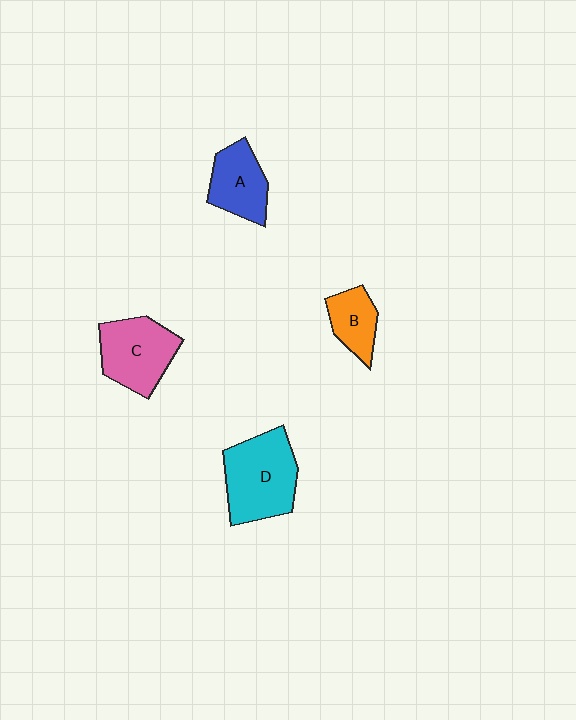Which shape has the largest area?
Shape D (cyan).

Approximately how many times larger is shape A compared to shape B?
Approximately 1.3 times.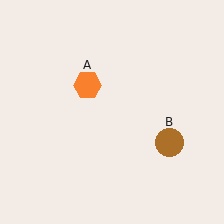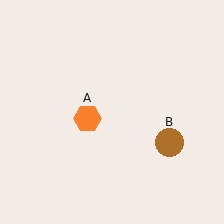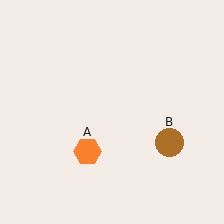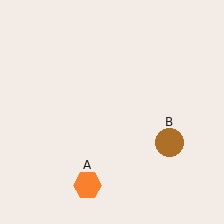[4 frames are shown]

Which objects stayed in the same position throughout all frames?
Brown circle (object B) remained stationary.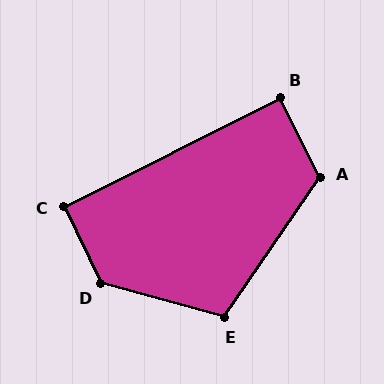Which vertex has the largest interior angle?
D, at approximately 131 degrees.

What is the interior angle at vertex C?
Approximately 91 degrees (approximately right).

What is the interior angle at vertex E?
Approximately 109 degrees (obtuse).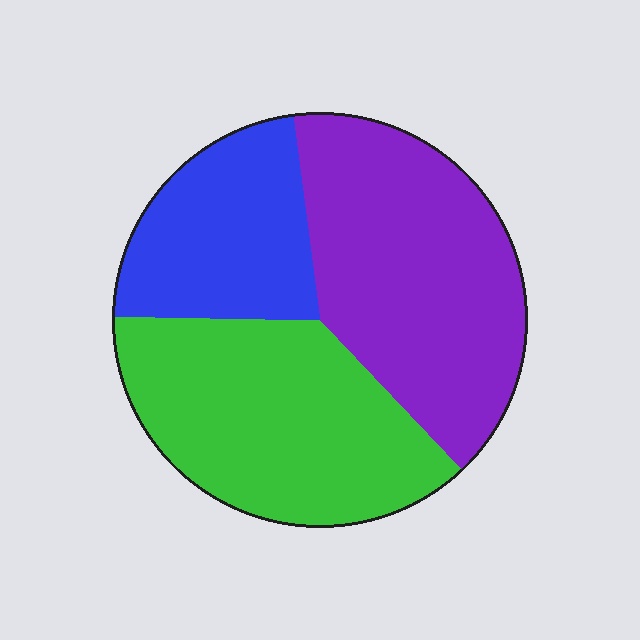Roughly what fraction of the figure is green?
Green covers about 35% of the figure.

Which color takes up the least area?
Blue, at roughly 25%.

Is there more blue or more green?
Green.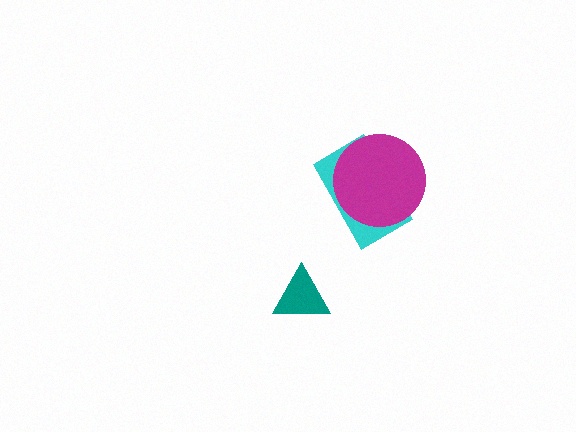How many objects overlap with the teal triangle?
0 objects overlap with the teal triangle.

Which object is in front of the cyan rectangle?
The magenta circle is in front of the cyan rectangle.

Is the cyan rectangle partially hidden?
Yes, it is partially covered by another shape.